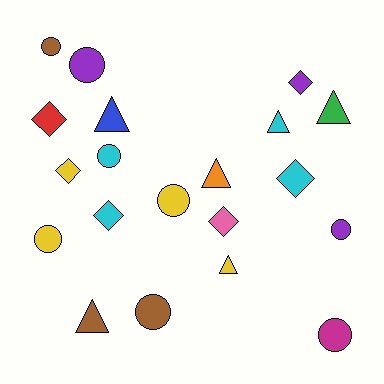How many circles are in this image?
There are 8 circles.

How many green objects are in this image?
There is 1 green object.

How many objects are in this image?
There are 20 objects.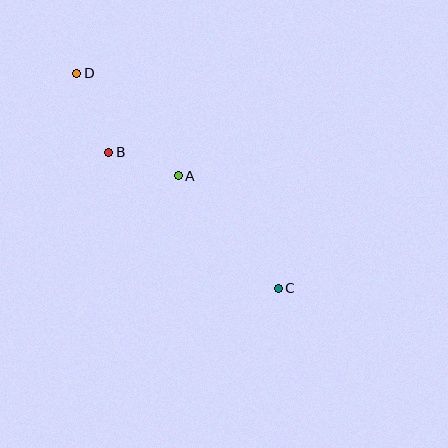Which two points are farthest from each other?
Points C and D are farthest from each other.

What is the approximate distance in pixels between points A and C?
The distance between A and C is approximately 151 pixels.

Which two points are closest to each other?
Points A and B are closest to each other.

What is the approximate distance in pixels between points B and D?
The distance between B and D is approximately 85 pixels.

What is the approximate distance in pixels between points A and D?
The distance between A and D is approximately 144 pixels.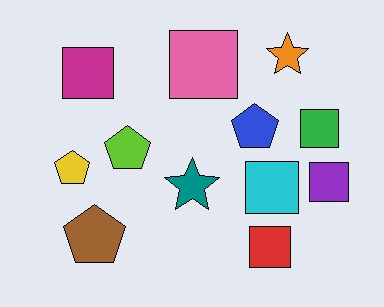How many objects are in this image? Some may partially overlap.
There are 12 objects.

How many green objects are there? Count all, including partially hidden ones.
There is 1 green object.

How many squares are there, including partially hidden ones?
There are 6 squares.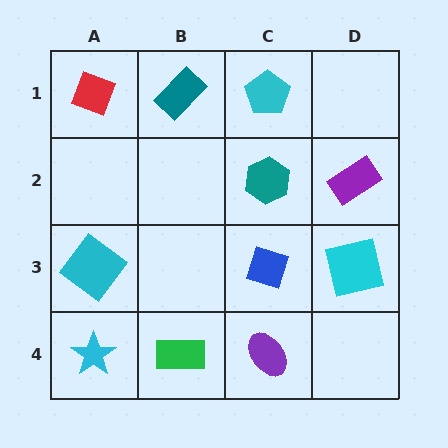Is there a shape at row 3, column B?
No, that cell is empty.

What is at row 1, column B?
A teal rectangle.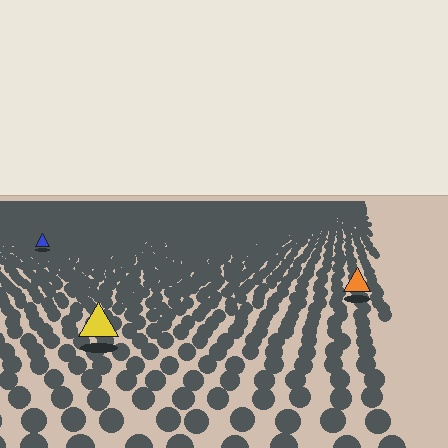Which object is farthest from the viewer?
The blue triangle is farthest from the viewer. It appears smaller and the ground texture around it is denser.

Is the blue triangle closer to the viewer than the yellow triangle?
No. The yellow triangle is closer — you can tell from the texture gradient: the ground texture is coarser near it.